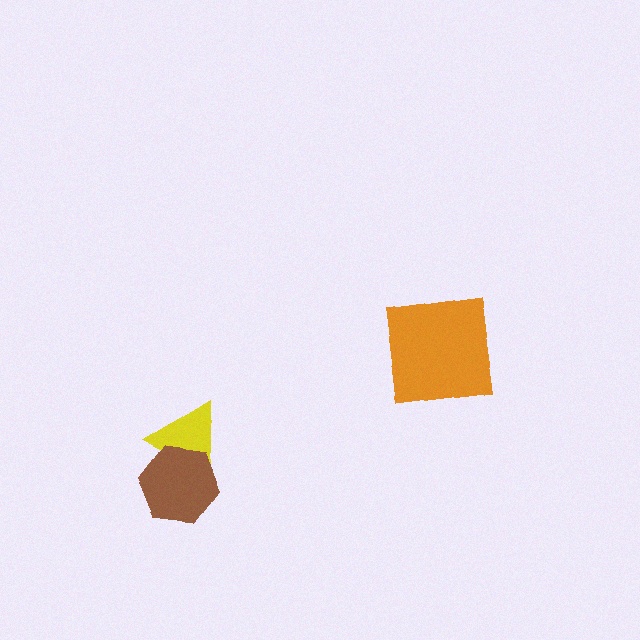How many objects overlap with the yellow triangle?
1 object overlaps with the yellow triangle.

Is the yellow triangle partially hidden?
Yes, it is partially covered by another shape.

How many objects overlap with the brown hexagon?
1 object overlaps with the brown hexagon.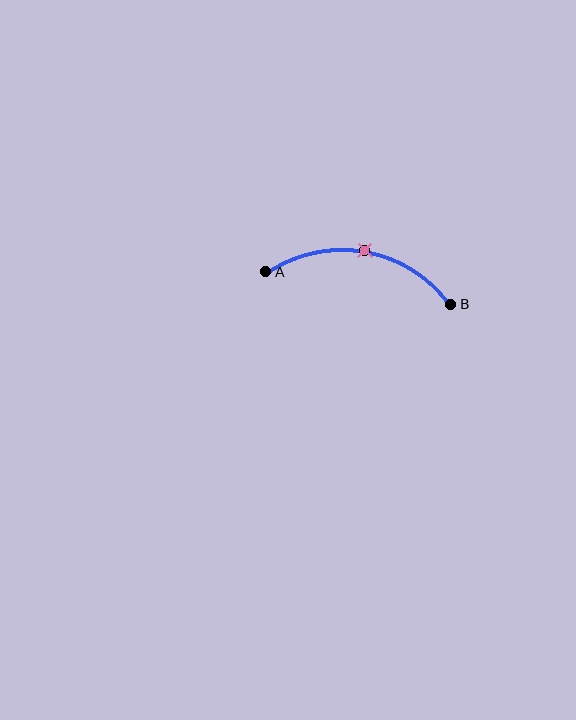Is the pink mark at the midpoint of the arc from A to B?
Yes. The pink mark lies on the arc at equal arc-length from both A and B — it is the arc midpoint.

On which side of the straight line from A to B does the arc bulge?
The arc bulges above the straight line connecting A and B.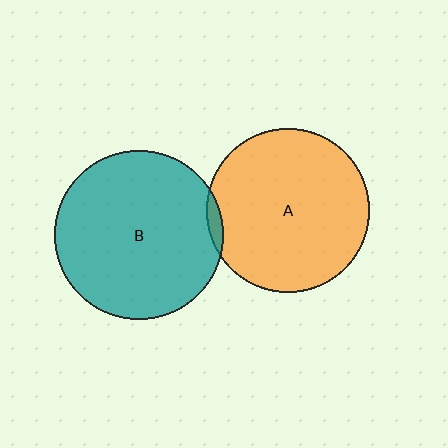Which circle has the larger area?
Circle B (teal).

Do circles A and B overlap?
Yes.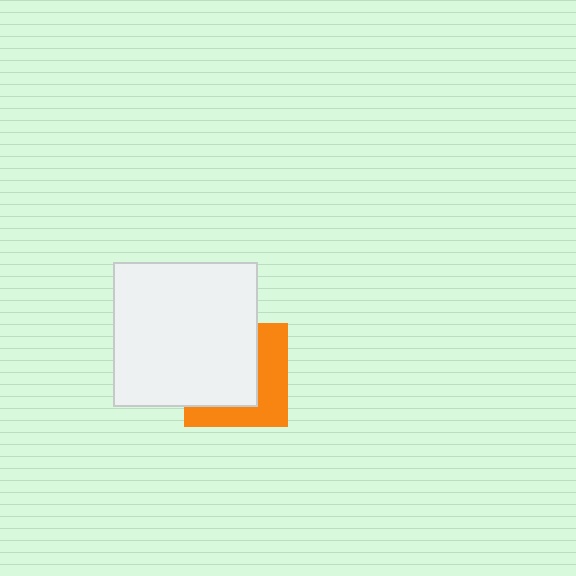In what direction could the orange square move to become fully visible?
The orange square could move toward the lower-right. That would shift it out from behind the white square entirely.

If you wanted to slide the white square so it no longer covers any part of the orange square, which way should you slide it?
Slide it toward the upper-left — that is the most direct way to separate the two shapes.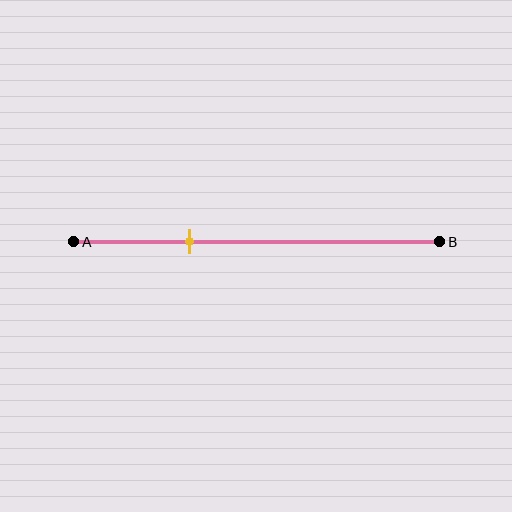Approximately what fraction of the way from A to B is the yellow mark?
The yellow mark is approximately 30% of the way from A to B.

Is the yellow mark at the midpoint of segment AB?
No, the mark is at about 30% from A, not at the 50% midpoint.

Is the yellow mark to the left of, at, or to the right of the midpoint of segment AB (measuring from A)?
The yellow mark is to the left of the midpoint of segment AB.